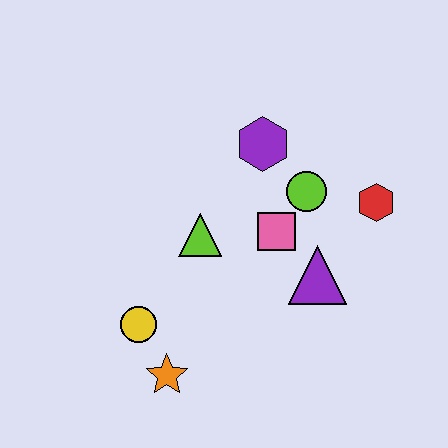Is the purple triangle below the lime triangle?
Yes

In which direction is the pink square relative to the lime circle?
The pink square is below the lime circle.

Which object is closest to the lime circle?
The pink square is closest to the lime circle.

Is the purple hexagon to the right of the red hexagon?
No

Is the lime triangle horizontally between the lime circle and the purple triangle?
No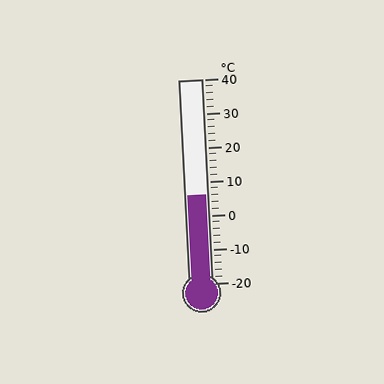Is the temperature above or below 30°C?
The temperature is below 30°C.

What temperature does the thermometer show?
The thermometer shows approximately 6°C.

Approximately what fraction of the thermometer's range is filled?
The thermometer is filled to approximately 45% of its range.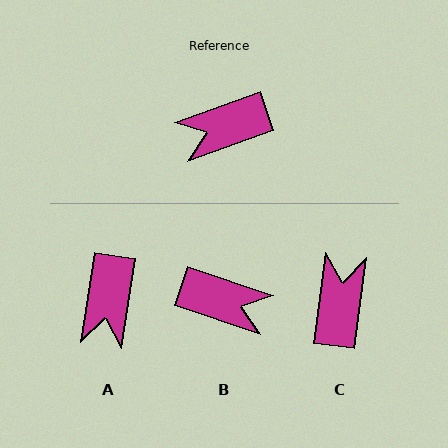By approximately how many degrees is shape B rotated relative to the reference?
Approximately 142 degrees counter-clockwise.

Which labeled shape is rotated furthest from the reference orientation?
B, about 142 degrees away.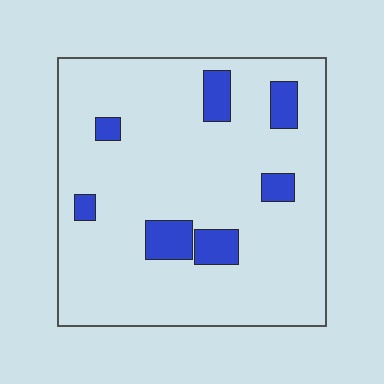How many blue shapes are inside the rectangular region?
7.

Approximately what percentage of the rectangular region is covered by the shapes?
Approximately 10%.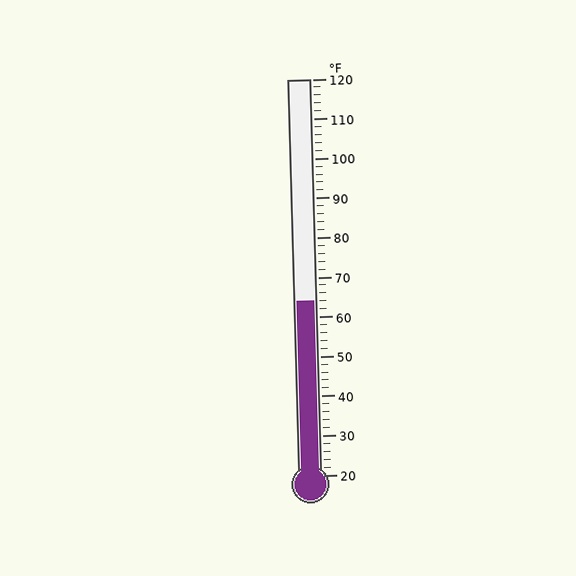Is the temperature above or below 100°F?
The temperature is below 100°F.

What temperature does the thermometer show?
The thermometer shows approximately 64°F.